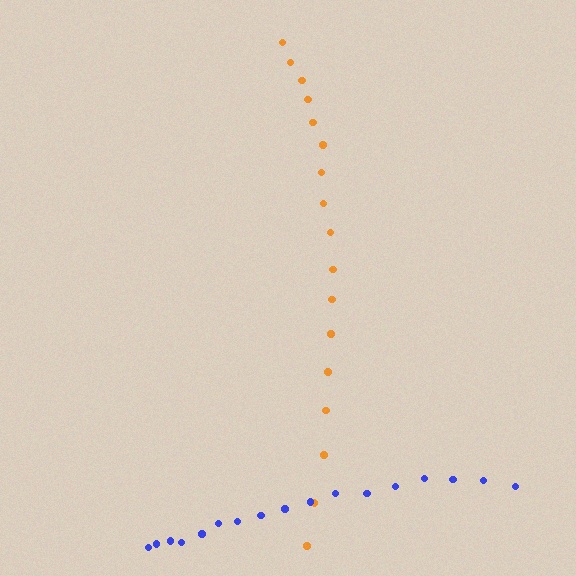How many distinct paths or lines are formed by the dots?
There are 2 distinct paths.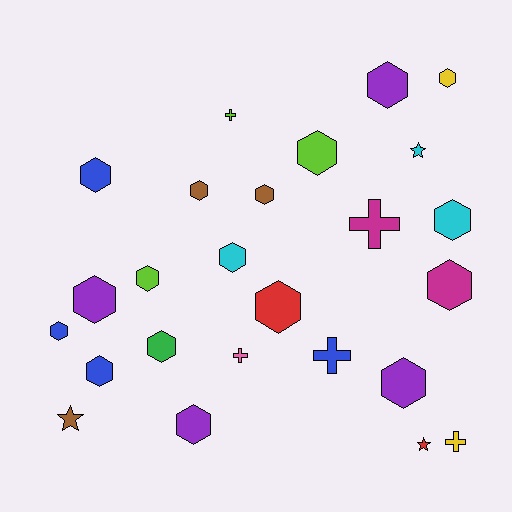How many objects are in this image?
There are 25 objects.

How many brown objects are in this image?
There are 3 brown objects.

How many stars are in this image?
There are 3 stars.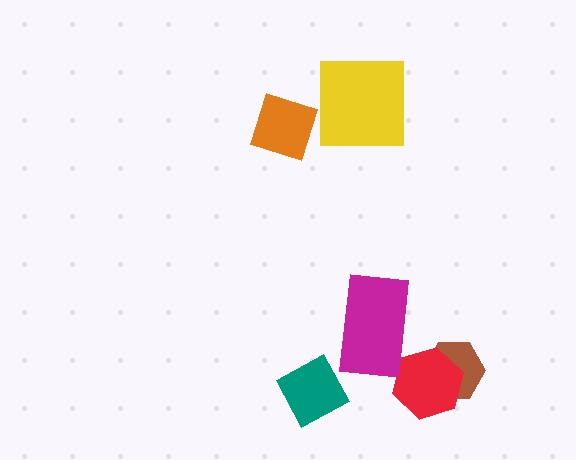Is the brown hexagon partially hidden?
Yes, it is partially covered by another shape.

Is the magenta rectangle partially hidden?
No, no other shape covers it.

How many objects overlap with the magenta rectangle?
0 objects overlap with the magenta rectangle.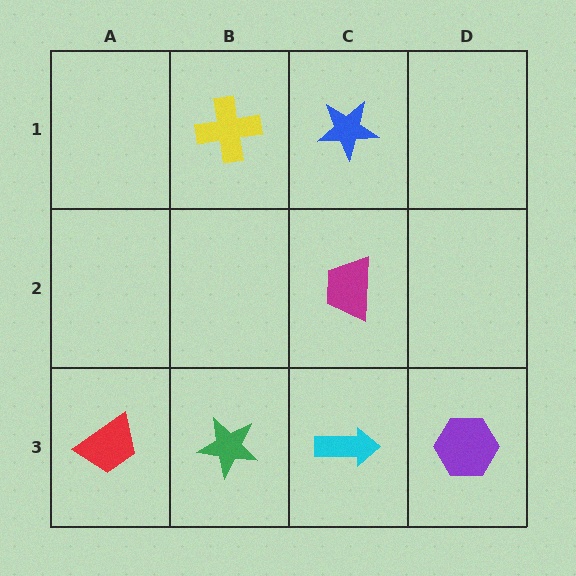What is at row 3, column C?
A cyan arrow.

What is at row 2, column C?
A magenta trapezoid.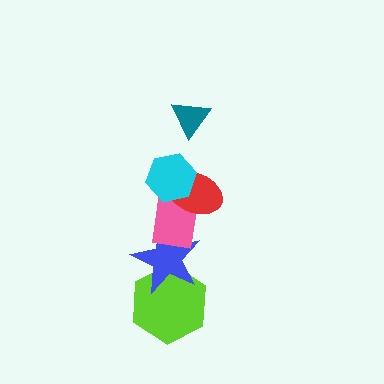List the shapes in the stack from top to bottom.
From top to bottom: the teal triangle, the cyan hexagon, the red ellipse, the pink rectangle, the blue star, the lime hexagon.